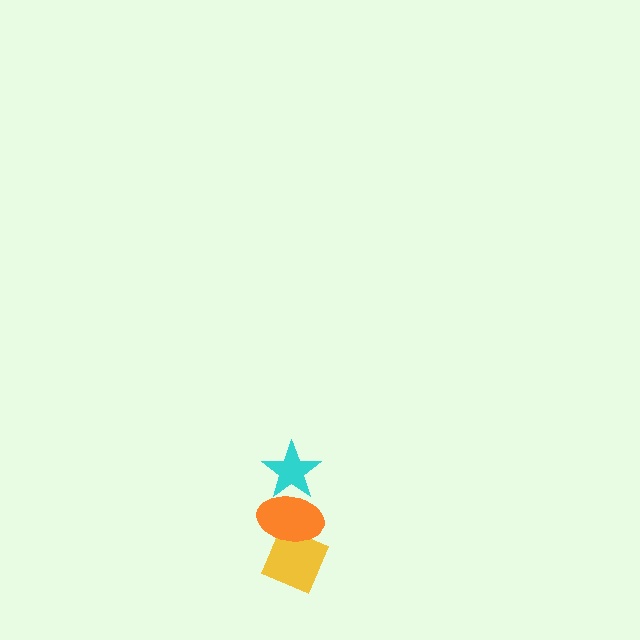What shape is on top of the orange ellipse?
The cyan star is on top of the orange ellipse.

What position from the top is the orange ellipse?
The orange ellipse is 2nd from the top.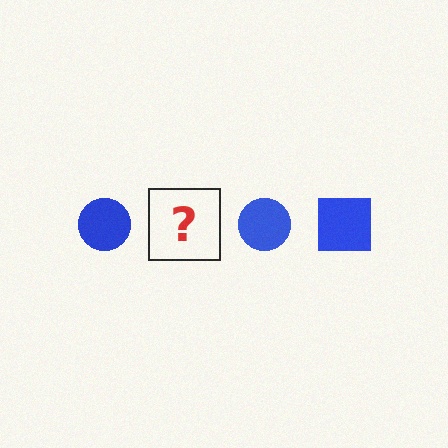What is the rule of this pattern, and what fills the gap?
The rule is that the pattern cycles through circle, square shapes in blue. The gap should be filled with a blue square.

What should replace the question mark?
The question mark should be replaced with a blue square.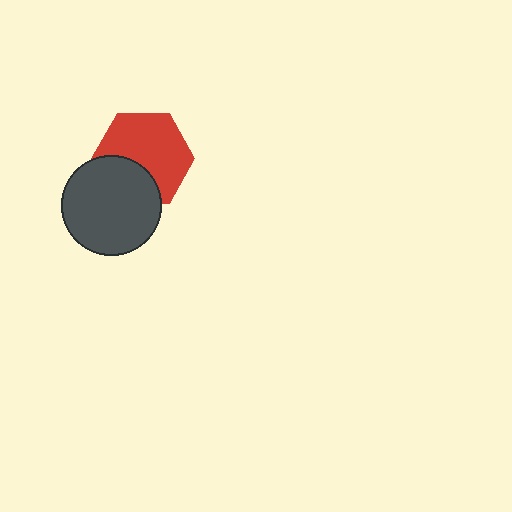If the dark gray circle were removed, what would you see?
You would see the complete red hexagon.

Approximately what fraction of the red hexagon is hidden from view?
Roughly 32% of the red hexagon is hidden behind the dark gray circle.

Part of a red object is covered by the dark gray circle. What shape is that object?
It is a hexagon.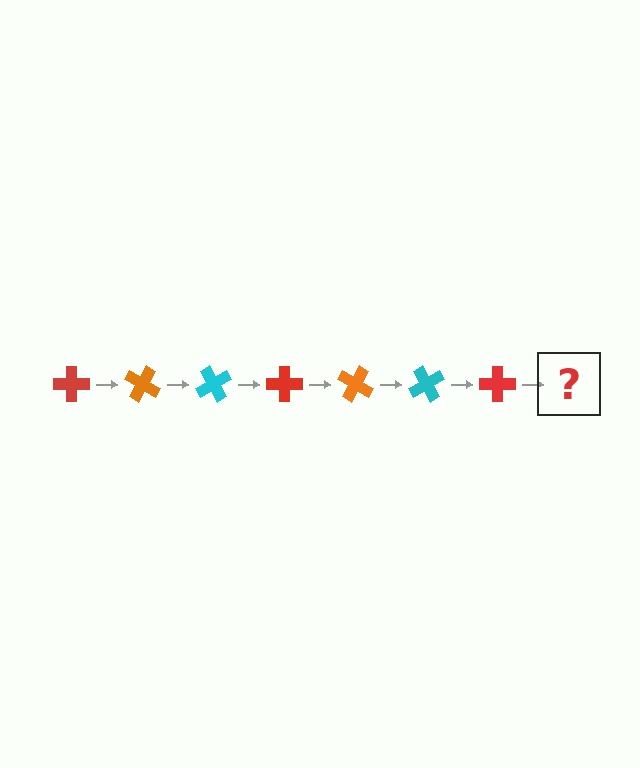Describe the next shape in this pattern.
It should be an orange cross, rotated 210 degrees from the start.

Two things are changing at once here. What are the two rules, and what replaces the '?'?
The two rules are that it rotates 30 degrees each step and the color cycles through red, orange, and cyan. The '?' should be an orange cross, rotated 210 degrees from the start.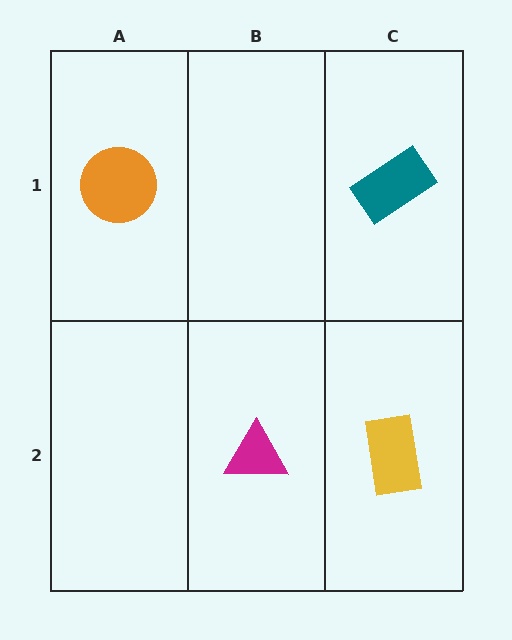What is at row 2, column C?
A yellow rectangle.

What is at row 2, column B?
A magenta triangle.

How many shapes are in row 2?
2 shapes.